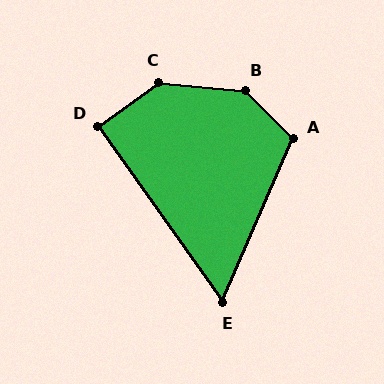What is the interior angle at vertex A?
Approximately 112 degrees (obtuse).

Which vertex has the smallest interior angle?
E, at approximately 59 degrees.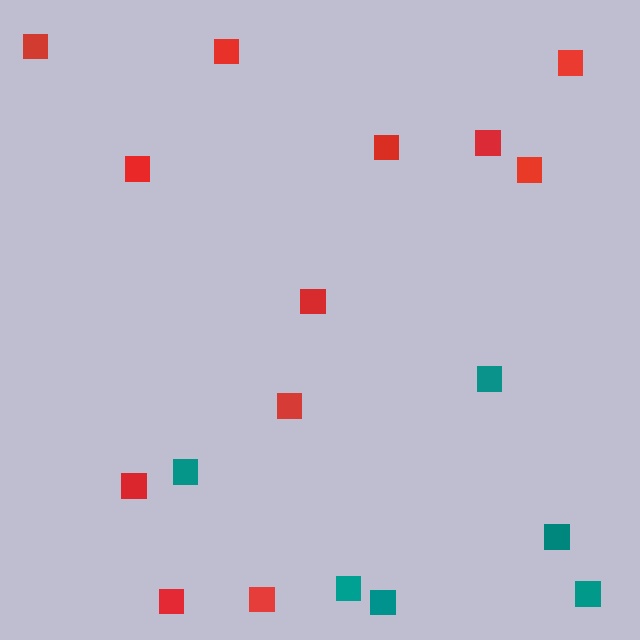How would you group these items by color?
There are 2 groups: one group of red squares (12) and one group of teal squares (6).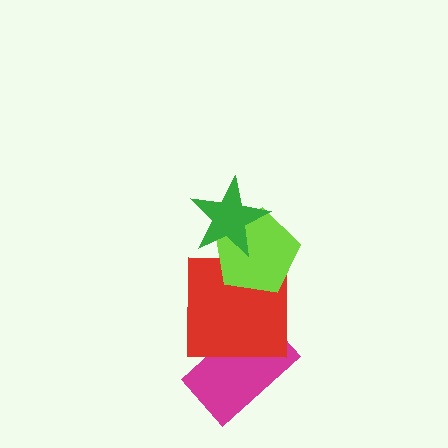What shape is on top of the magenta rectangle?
The red square is on top of the magenta rectangle.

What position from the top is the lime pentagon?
The lime pentagon is 2nd from the top.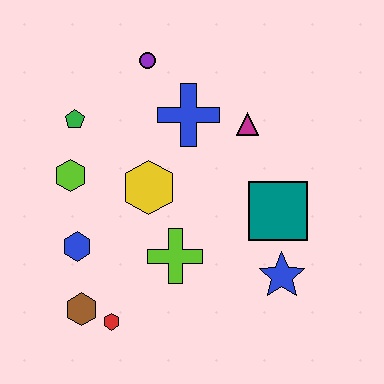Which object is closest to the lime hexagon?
The green pentagon is closest to the lime hexagon.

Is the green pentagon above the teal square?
Yes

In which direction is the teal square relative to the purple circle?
The teal square is below the purple circle.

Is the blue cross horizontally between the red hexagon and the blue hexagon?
No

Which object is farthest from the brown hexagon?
The purple circle is farthest from the brown hexagon.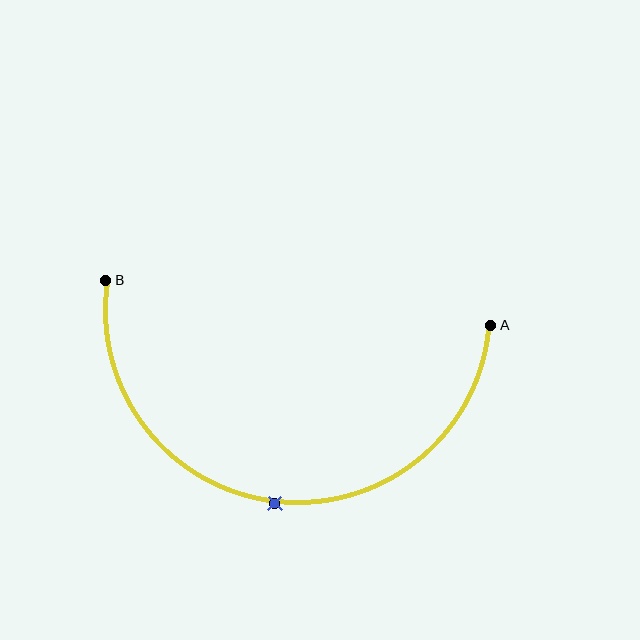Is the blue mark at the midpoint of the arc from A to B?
Yes. The blue mark lies on the arc at equal arc-length from both A and B — it is the arc midpoint.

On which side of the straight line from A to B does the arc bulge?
The arc bulges below the straight line connecting A and B.